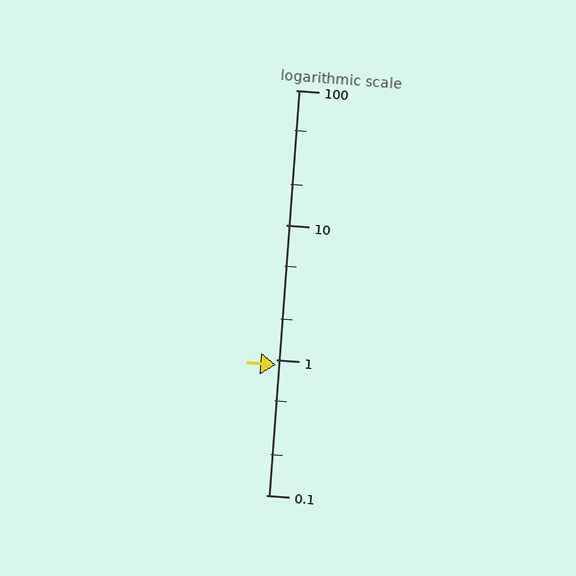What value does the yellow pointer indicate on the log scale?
The pointer indicates approximately 0.92.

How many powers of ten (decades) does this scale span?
The scale spans 3 decades, from 0.1 to 100.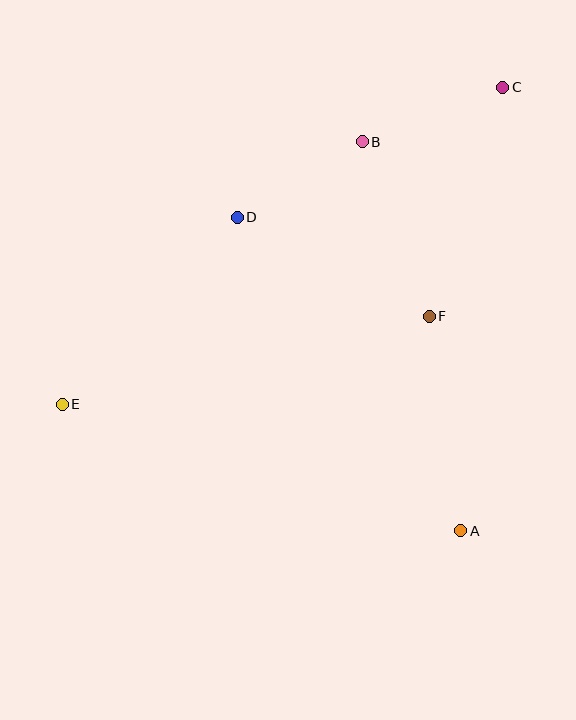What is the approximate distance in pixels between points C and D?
The distance between C and D is approximately 296 pixels.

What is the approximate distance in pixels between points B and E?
The distance between B and E is approximately 399 pixels.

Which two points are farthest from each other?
Points C and E are farthest from each other.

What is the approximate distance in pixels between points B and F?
The distance between B and F is approximately 187 pixels.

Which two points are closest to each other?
Points B and D are closest to each other.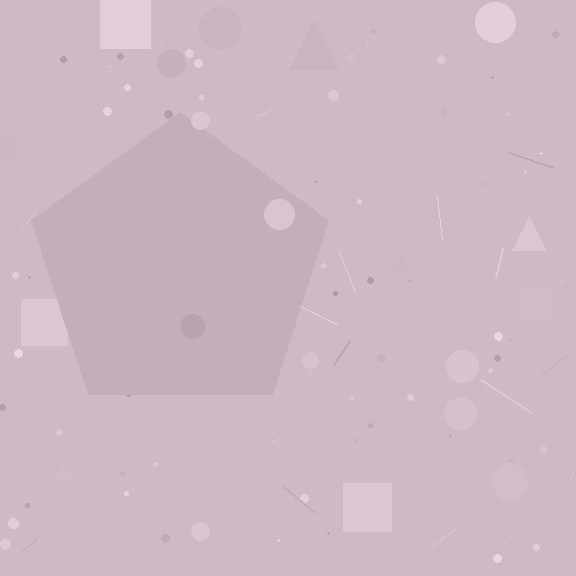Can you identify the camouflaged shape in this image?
The camouflaged shape is a pentagon.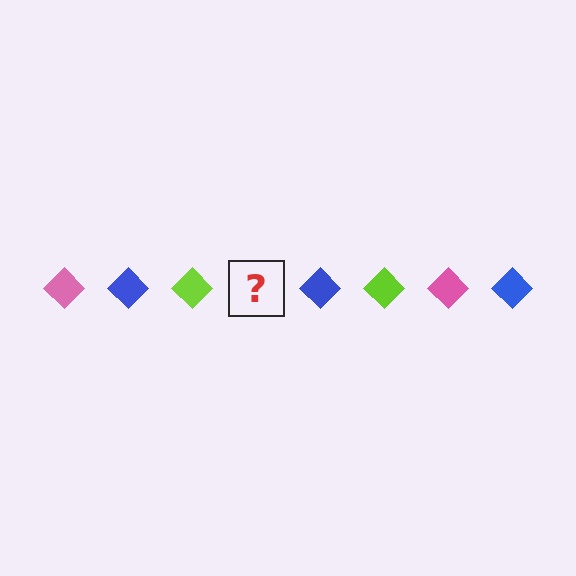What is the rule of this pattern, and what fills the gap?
The rule is that the pattern cycles through pink, blue, lime diamonds. The gap should be filled with a pink diamond.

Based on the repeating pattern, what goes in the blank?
The blank should be a pink diamond.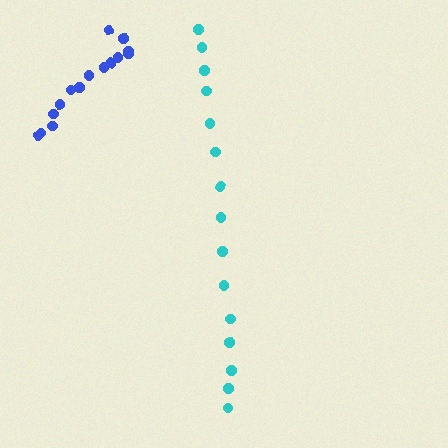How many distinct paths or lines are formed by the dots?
There are 2 distinct paths.